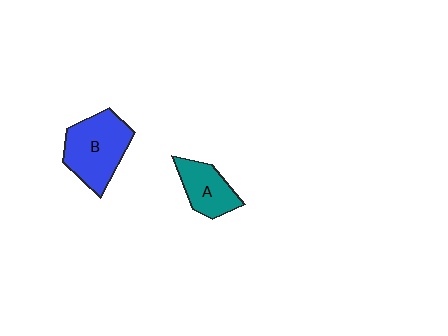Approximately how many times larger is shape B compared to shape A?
Approximately 1.5 times.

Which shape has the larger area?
Shape B (blue).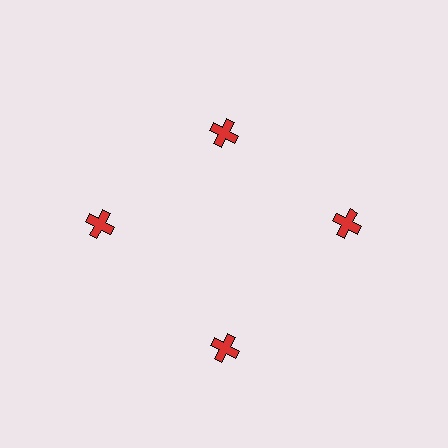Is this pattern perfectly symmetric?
No. The 4 red crosses are arranged in a ring, but one element near the 12 o'clock position is pulled inward toward the center, breaking the 4-fold rotational symmetry.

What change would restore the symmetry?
The symmetry would be restored by moving it outward, back onto the ring so that all 4 crosses sit at equal angles and equal distance from the center.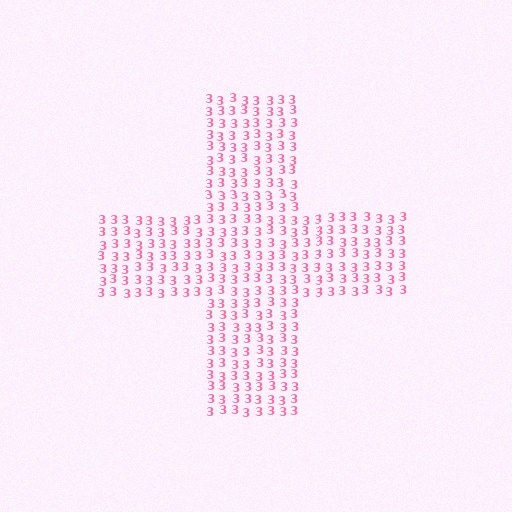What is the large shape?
The large shape is a cross.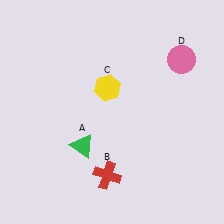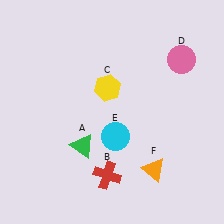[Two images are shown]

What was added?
A cyan circle (E), an orange triangle (F) were added in Image 2.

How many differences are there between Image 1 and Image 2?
There are 2 differences between the two images.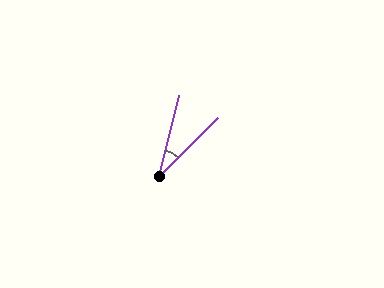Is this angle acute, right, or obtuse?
It is acute.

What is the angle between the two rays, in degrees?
Approximately 31 degrees.